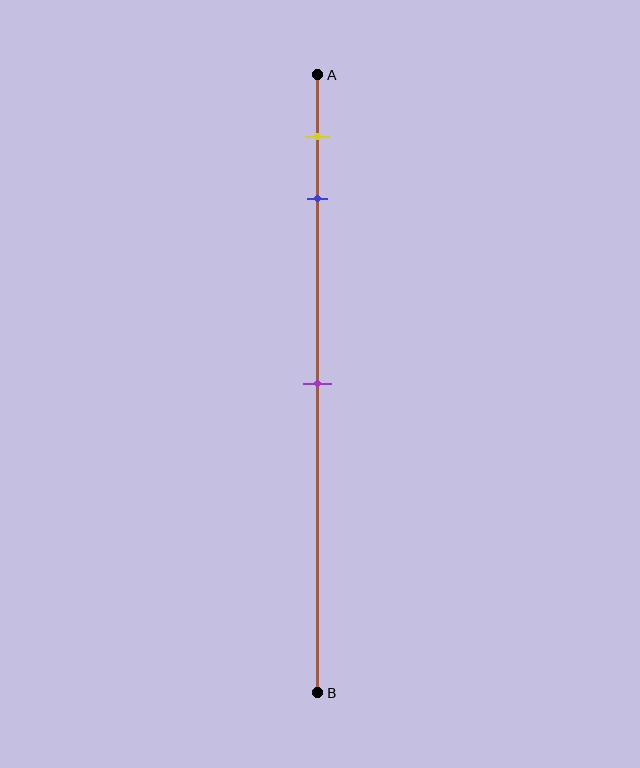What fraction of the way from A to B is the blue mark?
The blue mark is approximately 20% (0.2) of the way from A to B.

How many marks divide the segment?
There are 3 marks dividing the segment.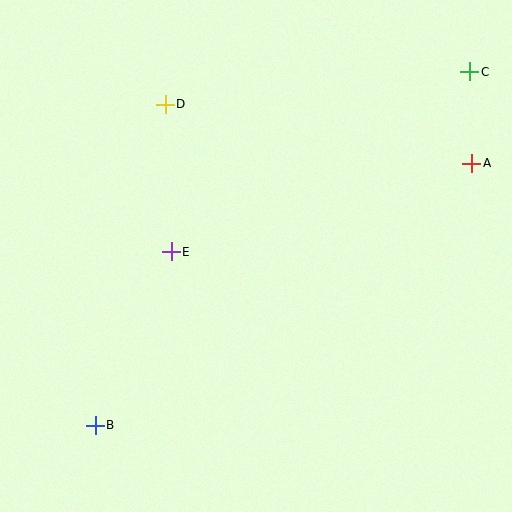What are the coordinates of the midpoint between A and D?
The midpoint between A and D is at (319, 134).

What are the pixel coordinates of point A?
Point A is at (472, 163).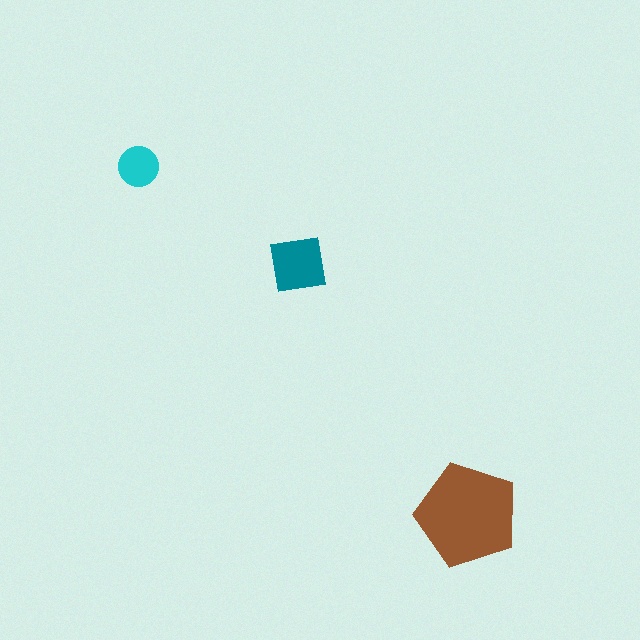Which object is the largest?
The brown pentagon.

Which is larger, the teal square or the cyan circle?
The teal square.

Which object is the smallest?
The cyan circle.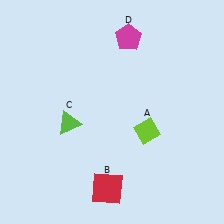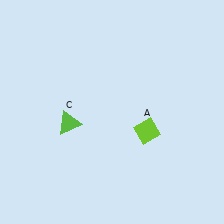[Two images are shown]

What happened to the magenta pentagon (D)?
The magenta pentagon (D) was removed in Image 2. It was in the top-right area of Image 1.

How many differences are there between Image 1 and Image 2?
There are 2 differences between the two images.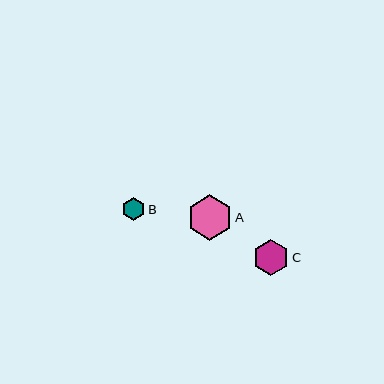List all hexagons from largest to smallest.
From largest to smallest: A, C, B.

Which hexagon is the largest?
Hexagon A is the largest with a size of approximately 45 pixels.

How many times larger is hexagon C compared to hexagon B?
Hexagon C is approximately 1.5 times the size of hexagon B.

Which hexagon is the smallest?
Hexagon B is the smallest with a size of approximately 23 pixels.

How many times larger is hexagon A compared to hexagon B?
Hexagon A is approximately 2.0 times the size of hexagon B.